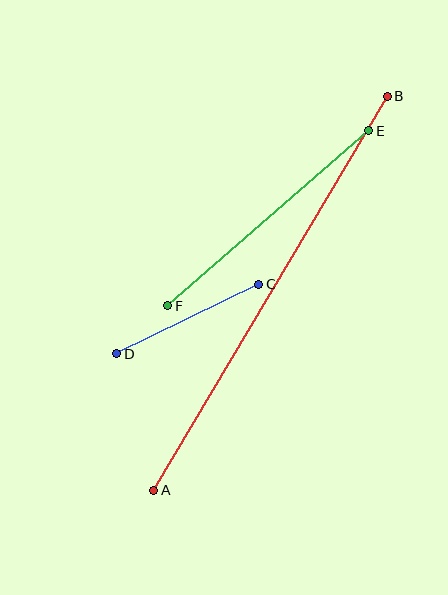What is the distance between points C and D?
The distance is approximately 158 pixels.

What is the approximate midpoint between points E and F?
The midpoint is at approximately (268, 218) pixels.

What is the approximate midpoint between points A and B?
The midpoint is at approximately (270, 293) pixels.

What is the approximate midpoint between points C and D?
The midpoint is at approximately (188, 319) pixels.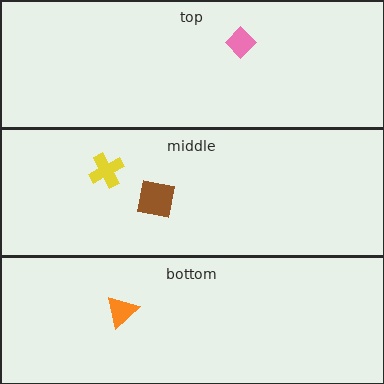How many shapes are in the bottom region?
1.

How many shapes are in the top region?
1.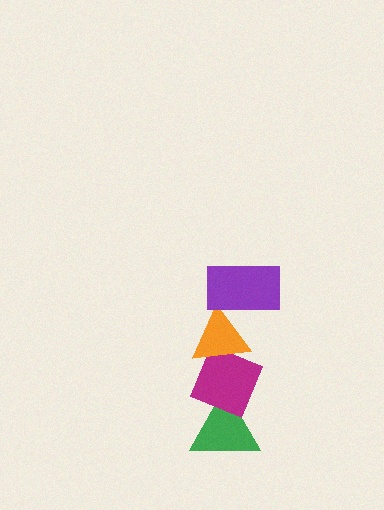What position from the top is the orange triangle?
The orange triangle is 2nd from the top.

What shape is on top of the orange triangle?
The purple rectangle is on top of the orange triangle.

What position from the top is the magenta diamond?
The magenta diamond is 3rd from the top.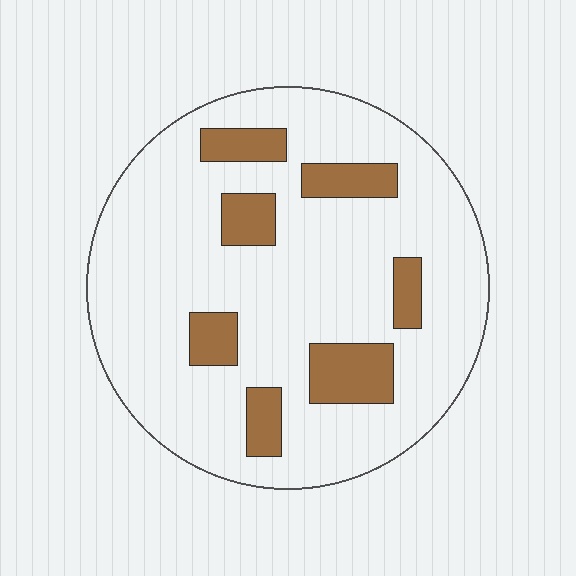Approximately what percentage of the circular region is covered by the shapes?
Approximately 15%.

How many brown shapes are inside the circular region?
7.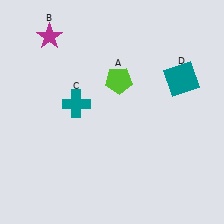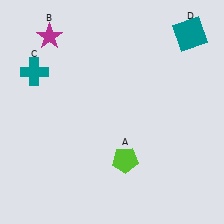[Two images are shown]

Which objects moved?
The objects that moved are: the lime pentagon (A), the teal cross (C), the teal square (D).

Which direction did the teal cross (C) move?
The teal cross (C) moved left.